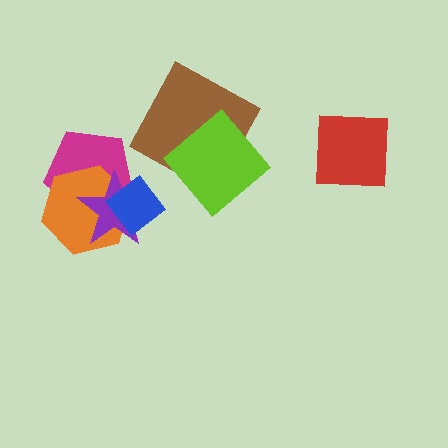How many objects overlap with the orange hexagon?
3 objects overlap with the orange hexagon.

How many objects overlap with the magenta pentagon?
3 objects overlap with the magenta pentagon.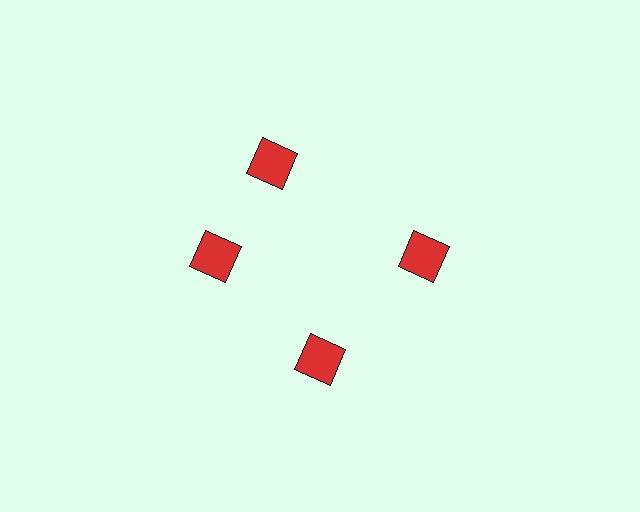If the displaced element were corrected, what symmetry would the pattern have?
It would have 4-fold rotational symmetry — the pattern would map onto itself every 90 degrees.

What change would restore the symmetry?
The symmetry would be restored by rotating it back into even spacing with its neighbors so that all 4 squares sit at equal angles and equal distance from the center.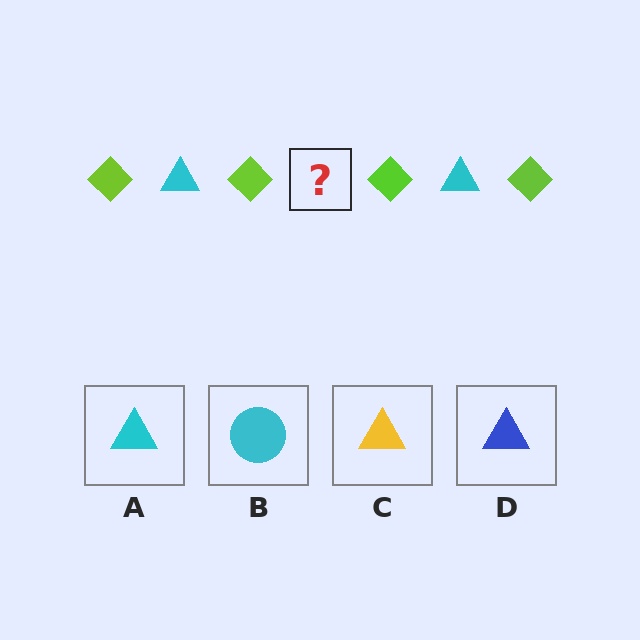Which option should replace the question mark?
Option A.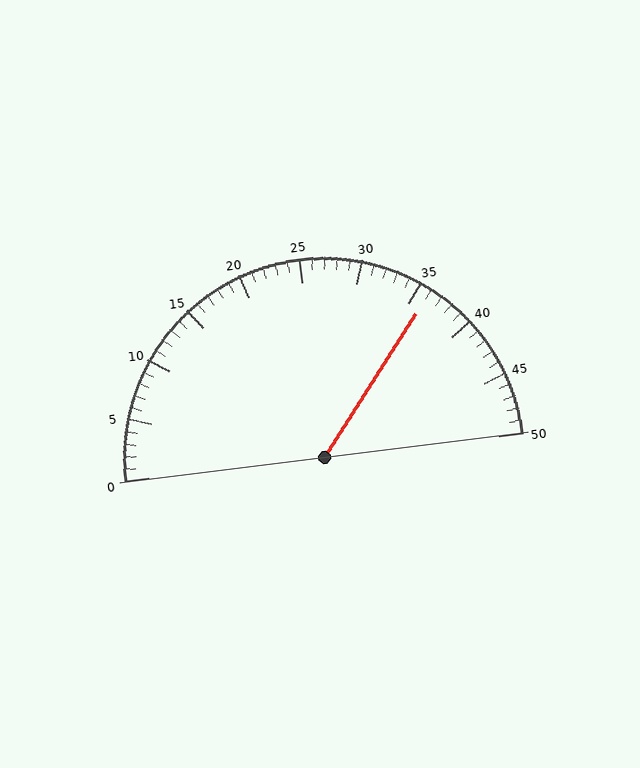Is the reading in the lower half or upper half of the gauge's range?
The reading is in the upper half of the range (0 to 50).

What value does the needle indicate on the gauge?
The needle indicates approximately 36.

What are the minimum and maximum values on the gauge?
The gauge ranges from 0 to 50.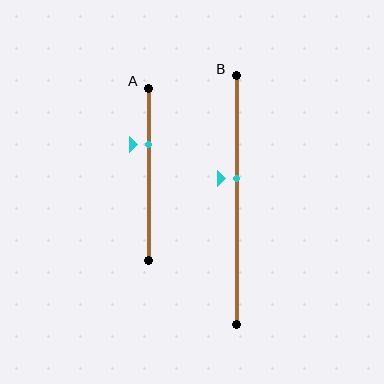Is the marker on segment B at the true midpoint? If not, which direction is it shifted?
No, the marker on segment B is shifted upward by about 9% of the segment length.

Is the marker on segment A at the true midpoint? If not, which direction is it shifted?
No, the marker on segment A is shifted upward by about 17% of the segment length.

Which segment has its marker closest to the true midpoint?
Segment B has its marker closest to the true midpoint.